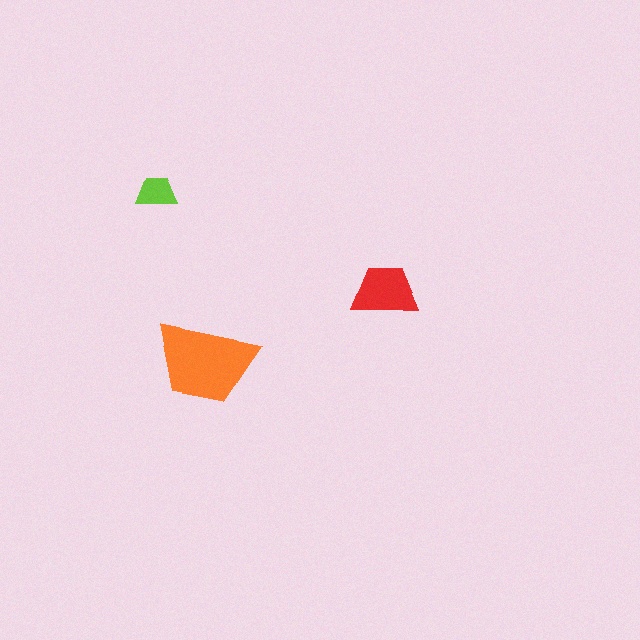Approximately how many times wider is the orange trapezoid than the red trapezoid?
About 1.5 times wider.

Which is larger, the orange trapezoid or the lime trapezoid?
The orange one.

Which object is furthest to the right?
The red trapezoid is rightmost.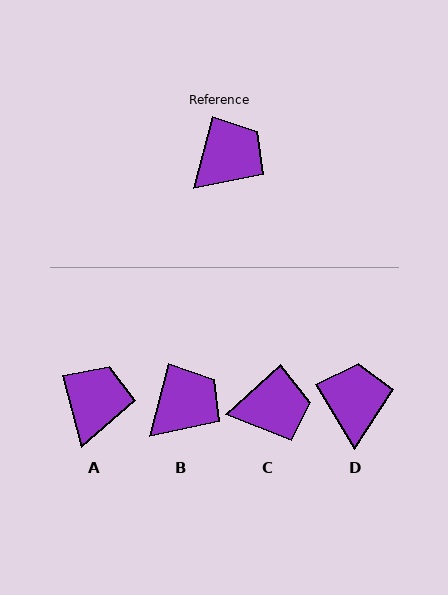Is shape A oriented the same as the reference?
No, it is off by about 30 degrees.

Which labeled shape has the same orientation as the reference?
B.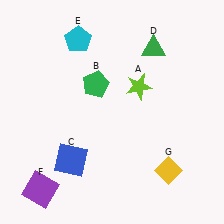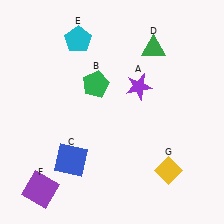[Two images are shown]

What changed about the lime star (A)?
In Image 1, A is lime. In Image 2, it changed to purple.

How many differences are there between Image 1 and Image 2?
There is 1 difference between the two images.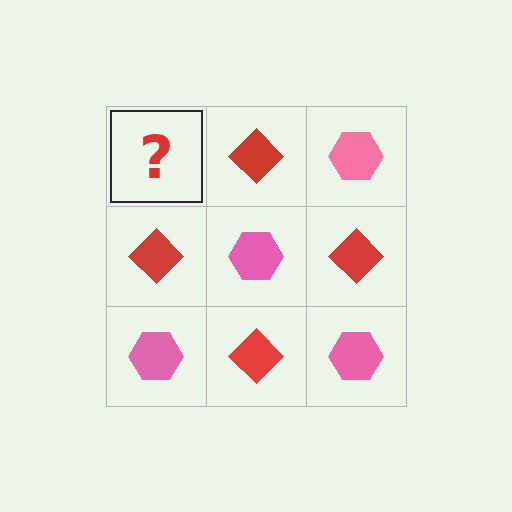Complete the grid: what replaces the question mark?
The question mark should be replaced with a pink hexagon.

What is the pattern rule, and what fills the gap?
The rule is that it alternates pink hexagon and red diamond in a checkerboard pattern. The gap should be filled with a pink hexagon.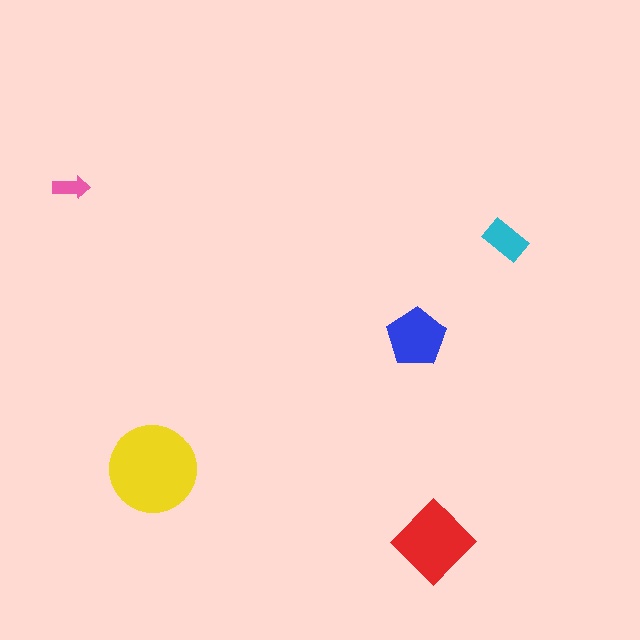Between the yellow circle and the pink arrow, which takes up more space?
The yellow circle.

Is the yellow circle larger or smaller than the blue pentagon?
Larger.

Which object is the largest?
The yellow circle.